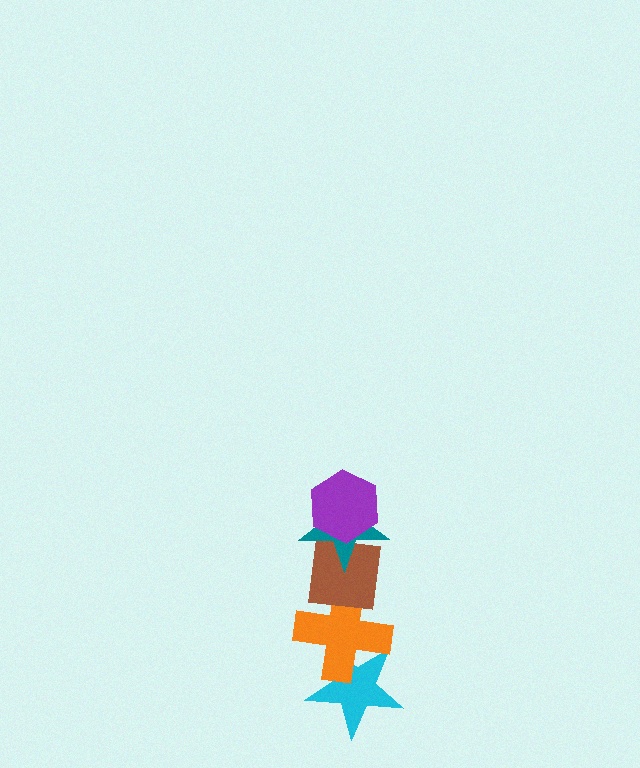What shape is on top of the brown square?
The teal star is on top of the brown square.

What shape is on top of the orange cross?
The brown square is on top of the orange cross.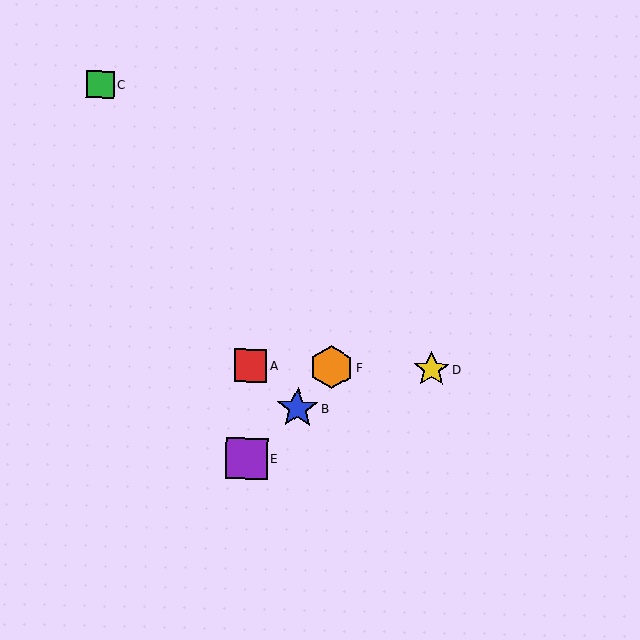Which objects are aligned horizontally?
Objects A, D, F are aligned horizontally.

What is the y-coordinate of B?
Object B is at y≈408.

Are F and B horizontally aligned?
No, F is at y≈367 and B is at y≈408.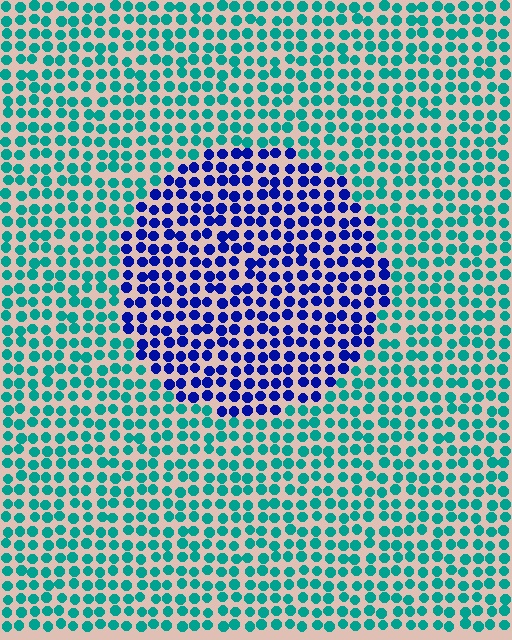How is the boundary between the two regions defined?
The boundary is defined purely by a slight shift in hue (about 62 degrees). Spacing, size, and orientation are identical on both sides.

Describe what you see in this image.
The image is filled with small teal elements in a uniform arrangement. A circle-shaped region is visible where the elements are tinted to a slightly different hue, forming a subtle color boundary.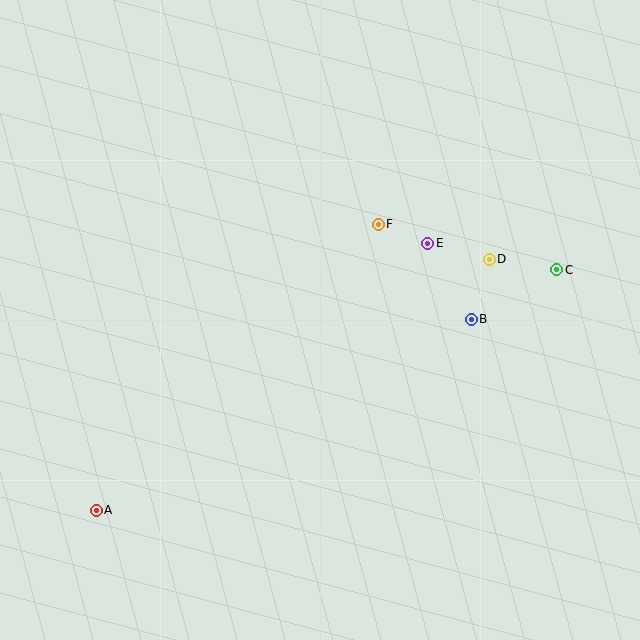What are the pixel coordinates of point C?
Point C is at (557, 270).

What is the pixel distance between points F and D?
The distance between F and D is 116 pixels.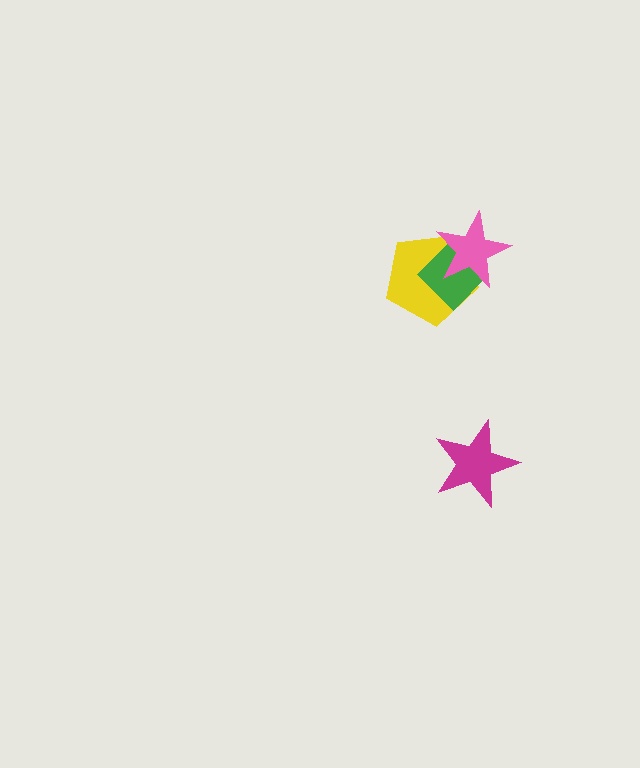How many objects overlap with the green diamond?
2 objects overlap with the green diamond.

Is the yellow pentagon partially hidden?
Yes, it is partially covered by another shape.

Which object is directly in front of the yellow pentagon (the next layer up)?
The green diamond is directly in front of the yellow pentagon.